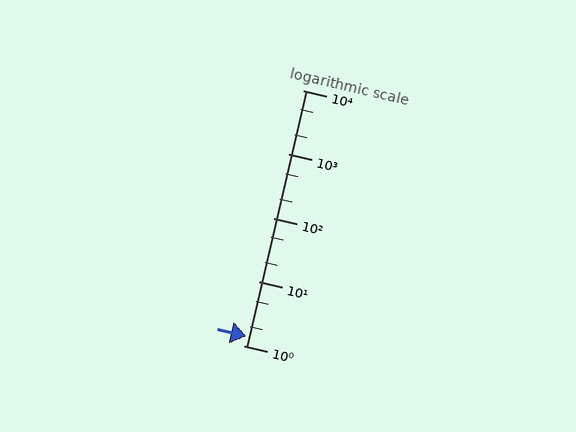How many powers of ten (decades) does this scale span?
The scale spans 4 decades, from 1 to 10000.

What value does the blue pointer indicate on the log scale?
The pointer indicates approximately 1.4.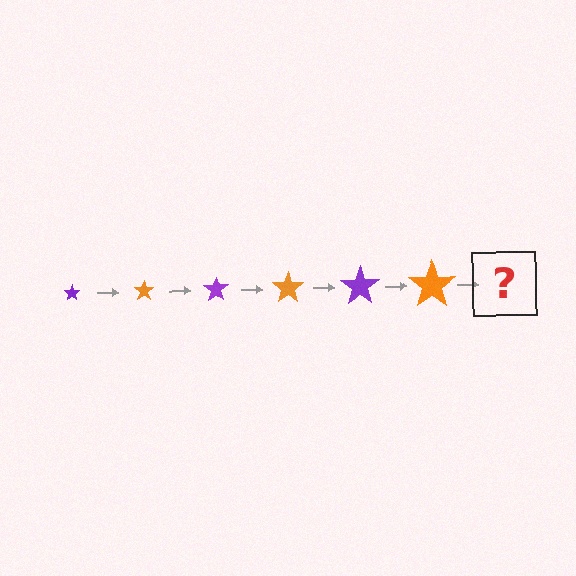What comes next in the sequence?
The next element should be a purple star, larger than the previous one.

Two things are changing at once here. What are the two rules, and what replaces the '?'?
The two rules are that the star grows larger each step and the color cycles through purple and orange. The '?' should be a purple star, larger than the previous one.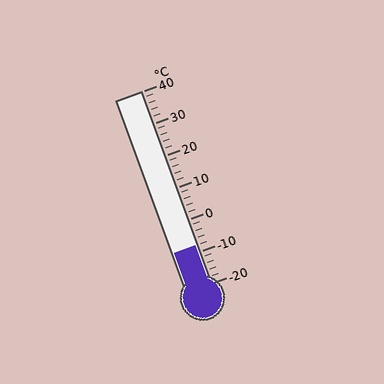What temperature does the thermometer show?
The thermometer shows approximately -8°C.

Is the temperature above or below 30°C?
The temperature is below 30°C.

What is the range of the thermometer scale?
The thermometer scale ranges from -20°C to 40°C.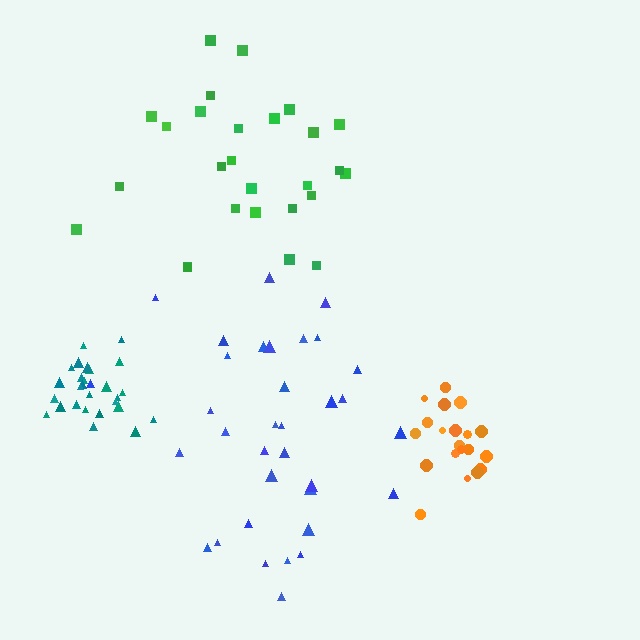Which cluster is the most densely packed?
Teal.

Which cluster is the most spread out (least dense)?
Green.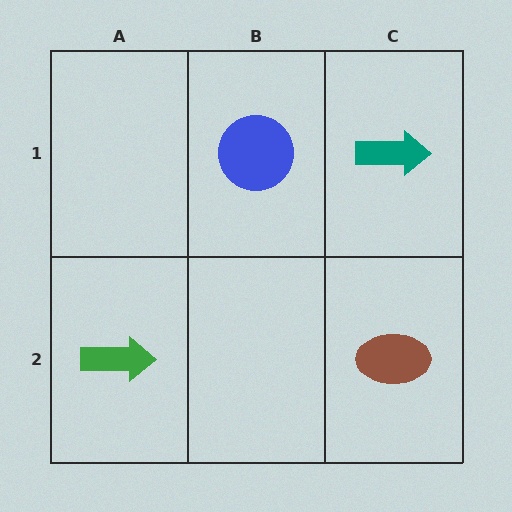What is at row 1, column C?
A teal arrow.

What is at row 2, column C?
A brown ellipse.